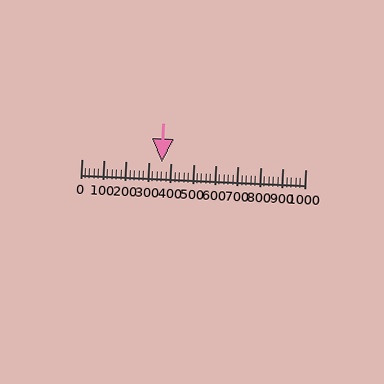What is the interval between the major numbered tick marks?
The major tick marks are spaced 100 units apart.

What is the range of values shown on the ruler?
The ruler shows values from 0 to 1000.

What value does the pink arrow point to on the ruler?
The pink arrow points to approximately 360.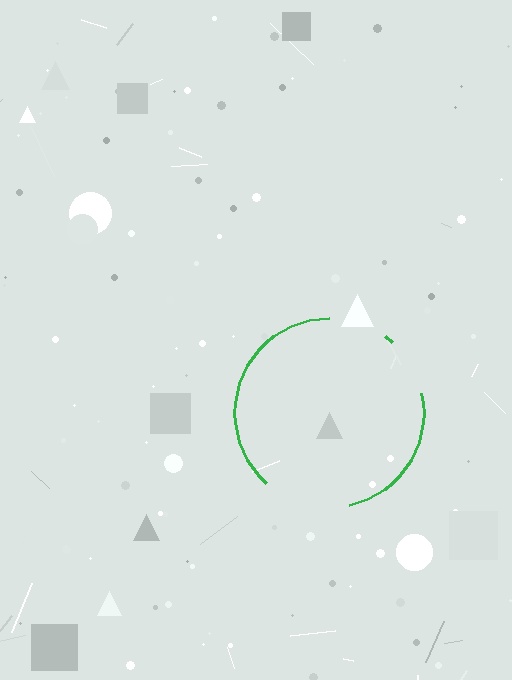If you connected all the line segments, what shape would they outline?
They would outline a circle.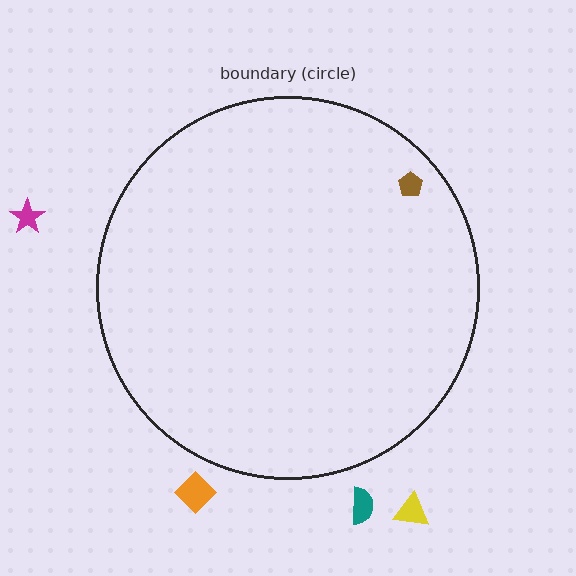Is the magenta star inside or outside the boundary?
Outside.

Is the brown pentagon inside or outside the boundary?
Inside.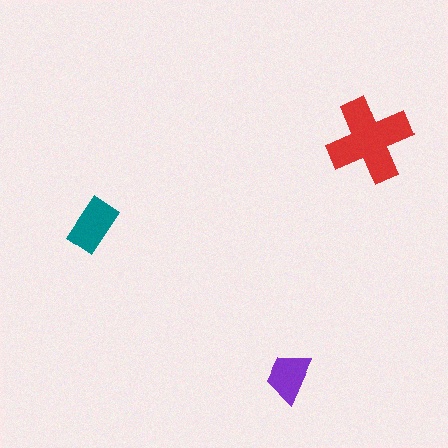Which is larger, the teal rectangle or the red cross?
The red cross.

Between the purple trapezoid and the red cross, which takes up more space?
The red cross.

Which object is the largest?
The red cross.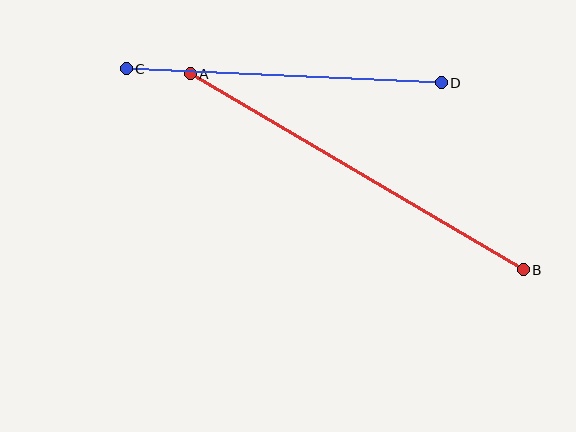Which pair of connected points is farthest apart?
Points A and B are farthest apart.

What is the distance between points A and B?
The distance is approximately 386 pixels.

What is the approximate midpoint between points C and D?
The midpoint is at approximately (284, 76) pixels.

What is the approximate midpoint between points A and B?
The midpoint is at approximately (357, 172) pixels.